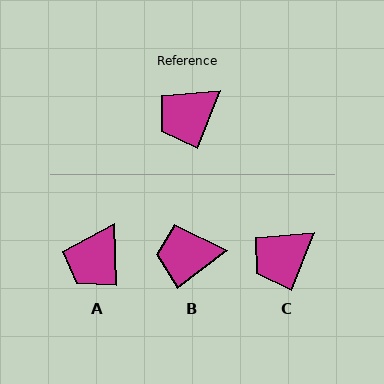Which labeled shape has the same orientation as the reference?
C.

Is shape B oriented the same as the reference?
No, it is off by about 31 degrees.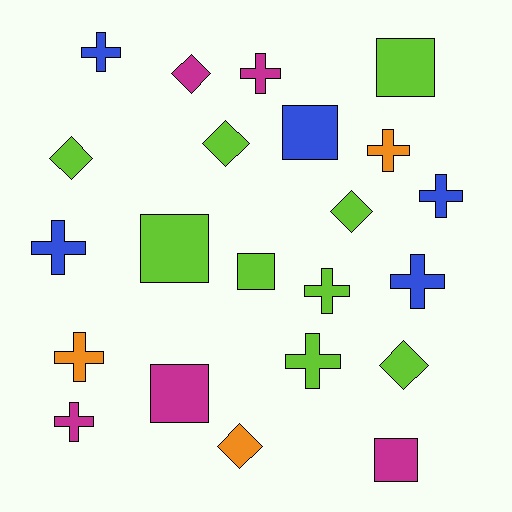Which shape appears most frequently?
Cross, with 10 objects.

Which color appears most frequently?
Lime, with 9 objects.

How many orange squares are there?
There are no orange squares.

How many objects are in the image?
There are 22 objects.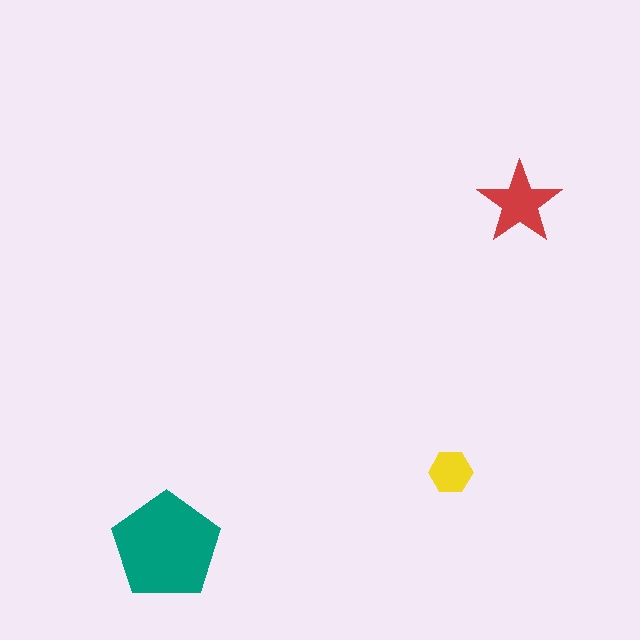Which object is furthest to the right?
The red star is rightmost.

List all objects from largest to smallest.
The teal pentagon, the red star, the yellow hexagon.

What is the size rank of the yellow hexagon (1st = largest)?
3rd.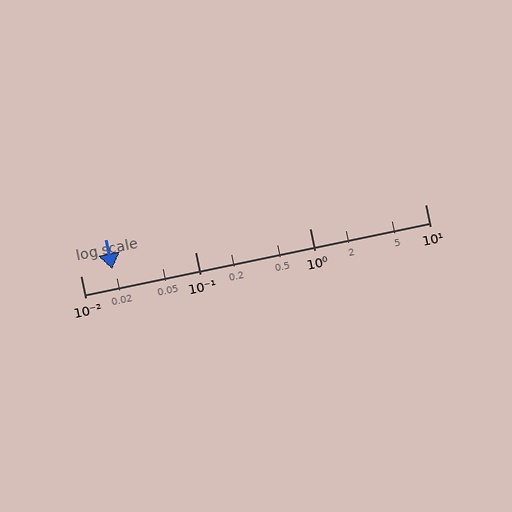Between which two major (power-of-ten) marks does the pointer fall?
The pointer is between 0.01 and 0.1.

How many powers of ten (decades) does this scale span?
The scale spans 3 decades, from 0.01 to 10.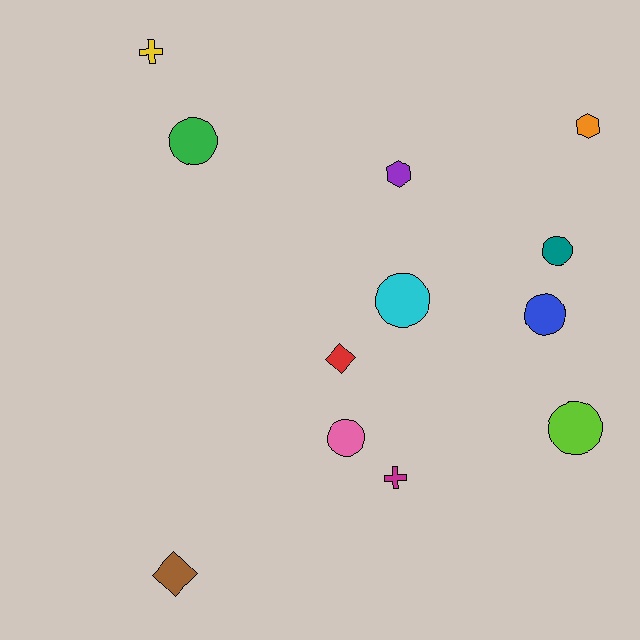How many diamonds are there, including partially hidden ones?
There are 2 diamonds.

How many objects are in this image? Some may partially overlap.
There are 12 objects.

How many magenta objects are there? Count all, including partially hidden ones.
There is 1 magenta object.